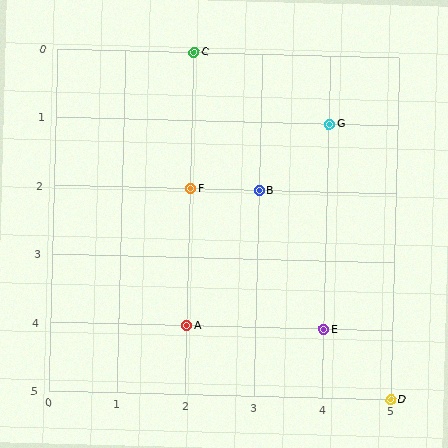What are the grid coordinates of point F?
Point F is at grid coordinates (2, 2).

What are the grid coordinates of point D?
Point D is at grid coordinates (5, 5).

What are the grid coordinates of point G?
Point G is at grid coordinates (4, 1).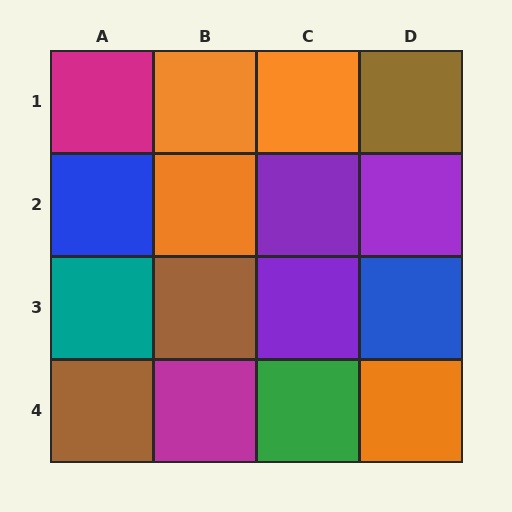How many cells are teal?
1 cell is teal.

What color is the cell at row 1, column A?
Magenta.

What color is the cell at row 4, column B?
Magenta.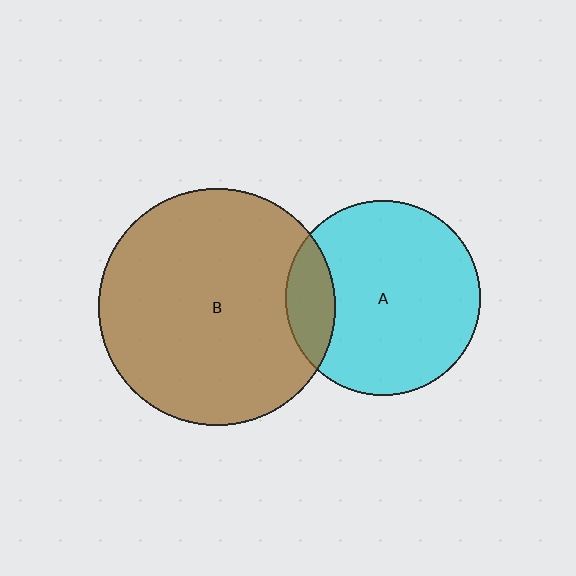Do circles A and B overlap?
Yes.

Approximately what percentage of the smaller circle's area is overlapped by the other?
Approximately 15%.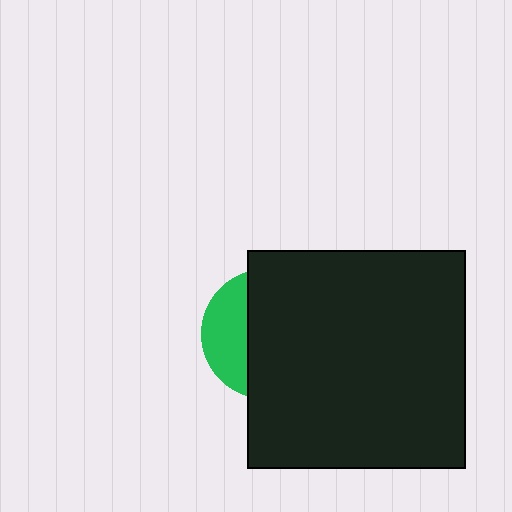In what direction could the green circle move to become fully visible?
The green circle could move left. That would shift it out from behind the black square entirely.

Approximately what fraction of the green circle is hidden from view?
Roughly 68% of the green circle is hidden behind the black square.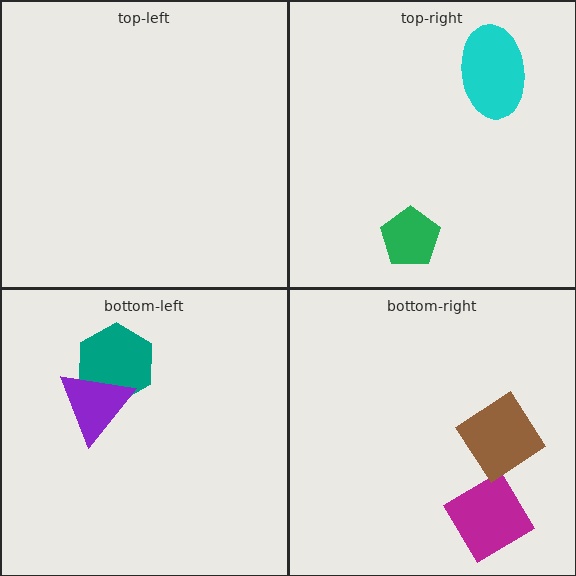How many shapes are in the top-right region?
2.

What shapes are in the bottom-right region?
The magenta diamond, the brown diamond.